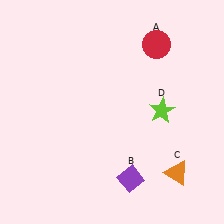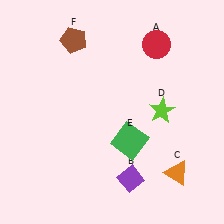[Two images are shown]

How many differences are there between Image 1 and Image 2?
There are 2 differences between the two images.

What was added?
A green square (E), a brown pentagon (F) were added in Image 2.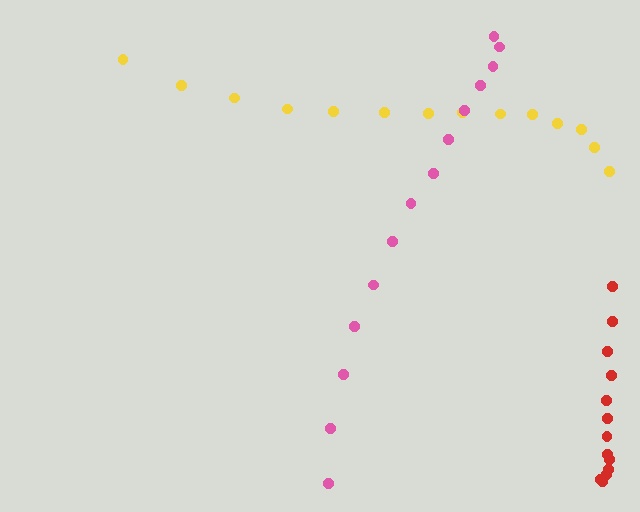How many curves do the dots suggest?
There are 3 distinct paths.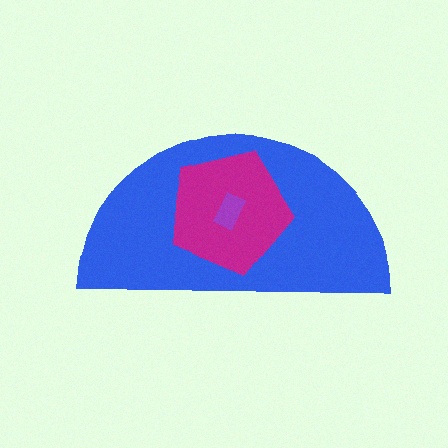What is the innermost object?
The purple rectangle.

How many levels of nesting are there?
3.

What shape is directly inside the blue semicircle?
The magenta pentagon.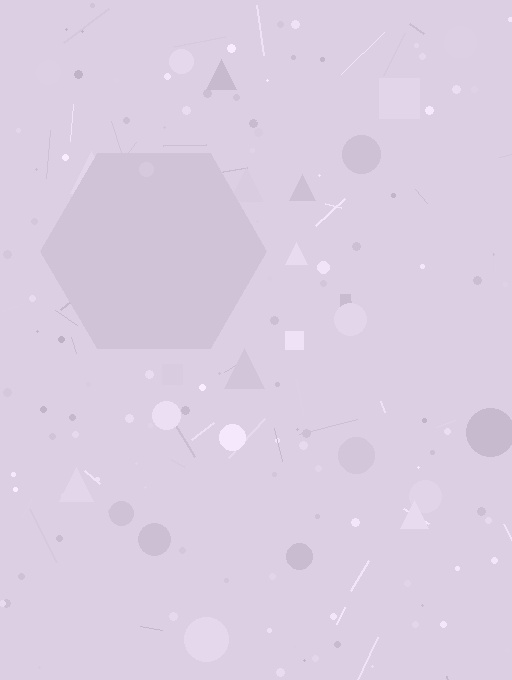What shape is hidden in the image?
A hexagon is hidden in the image.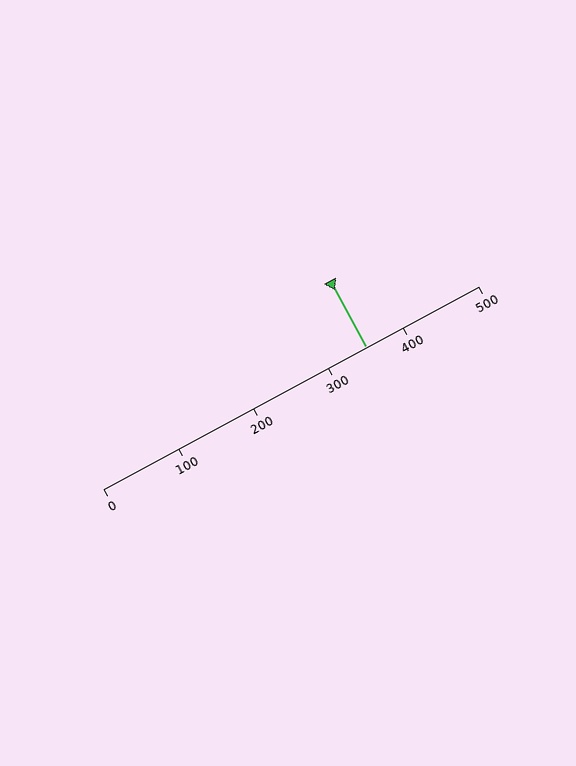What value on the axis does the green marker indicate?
The marker indicates approximately 350.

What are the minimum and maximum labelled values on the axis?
The axis runs from 0 to 500.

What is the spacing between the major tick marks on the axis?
The major ticks are spaced 100 apart.